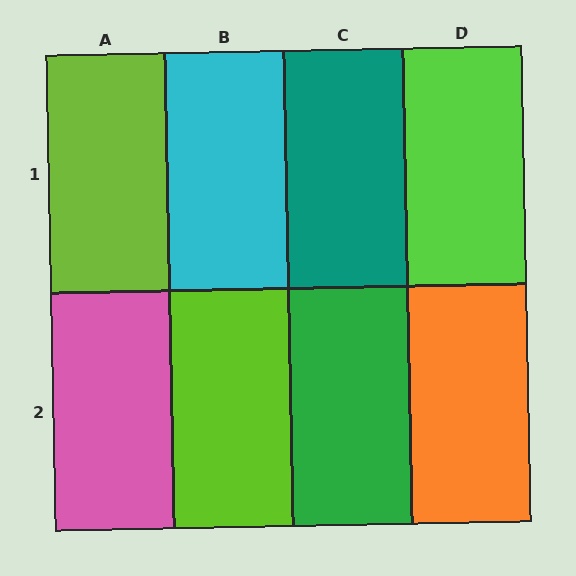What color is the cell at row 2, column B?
Lime.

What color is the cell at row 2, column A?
Pink.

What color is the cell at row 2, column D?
Orange.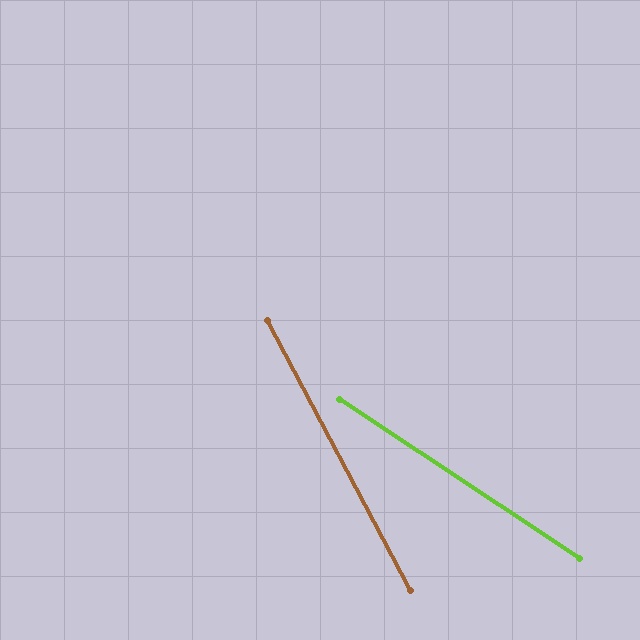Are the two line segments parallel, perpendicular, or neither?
Neither parallel nor perpendicular — they differ by about 29°.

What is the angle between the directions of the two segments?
Approximately 29 degrees.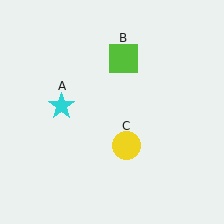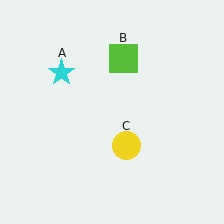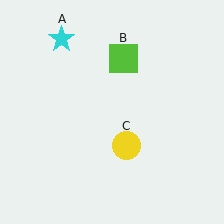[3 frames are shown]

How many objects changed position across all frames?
1 object changed position: cyan star (object A).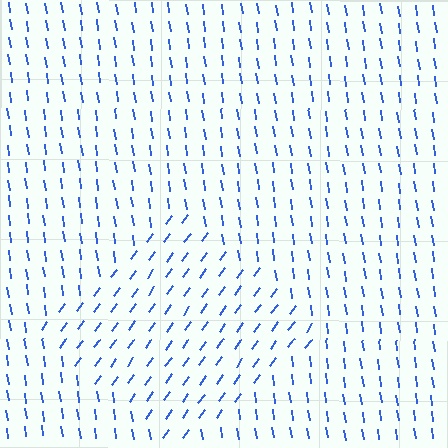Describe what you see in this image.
The image is filled with small blue line segments. A diamond region in the image has lines oriented differently from the surrounding lines, creating a visible texture boundary.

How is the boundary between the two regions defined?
The boundary is defined purely by a change in line orientation (approximately 45 degrees difference). All lines are the same color and thickness.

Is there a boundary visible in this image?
Yes, there is a texture boundary formed by a change in line orientation.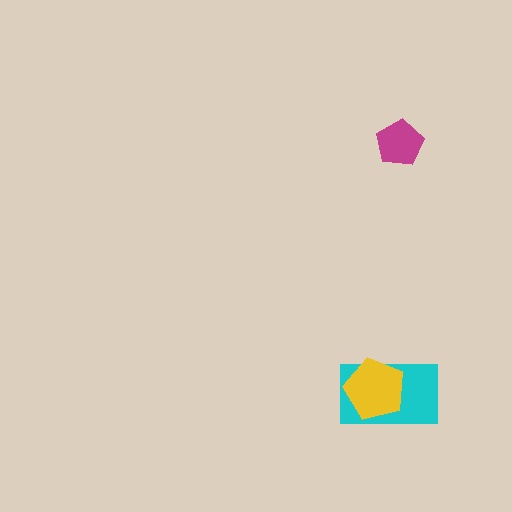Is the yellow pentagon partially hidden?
No, no other shape covers it.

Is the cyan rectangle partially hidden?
Yes, it is partially covered by another shape.